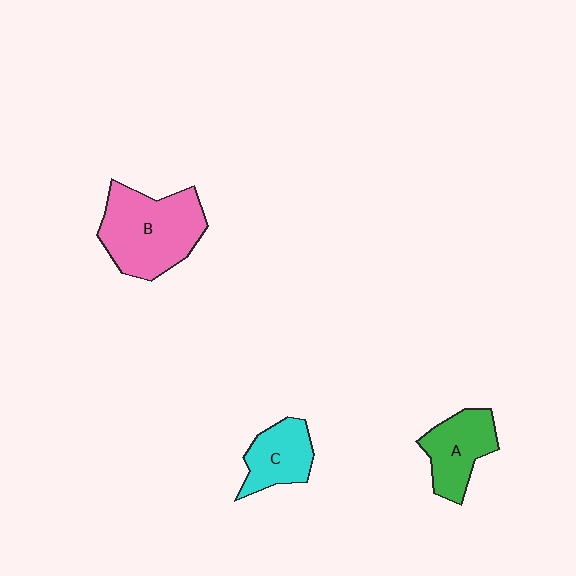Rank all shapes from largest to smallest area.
From largest to smallest: B (pink), A (green), C (cyan).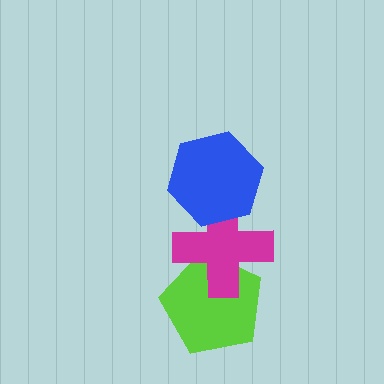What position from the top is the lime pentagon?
The lime pentagon is 3rd from the top.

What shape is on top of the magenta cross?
The blue hexagon is on top of the magenta cross.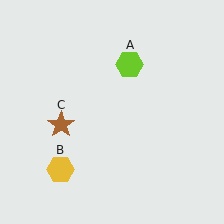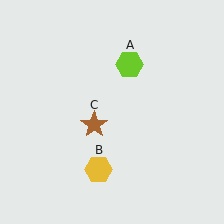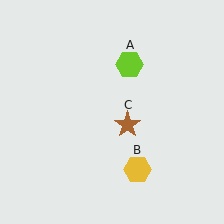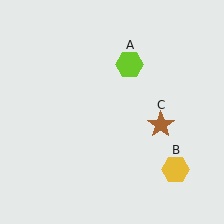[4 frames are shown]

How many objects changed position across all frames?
2 objects changed position: yellow hexagon (object B), brown star (object C).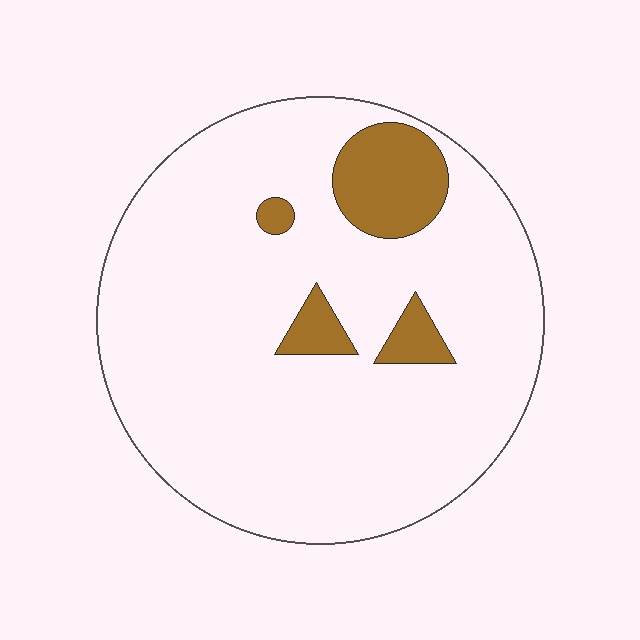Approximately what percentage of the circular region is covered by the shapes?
Approximately 10%.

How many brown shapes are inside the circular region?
4.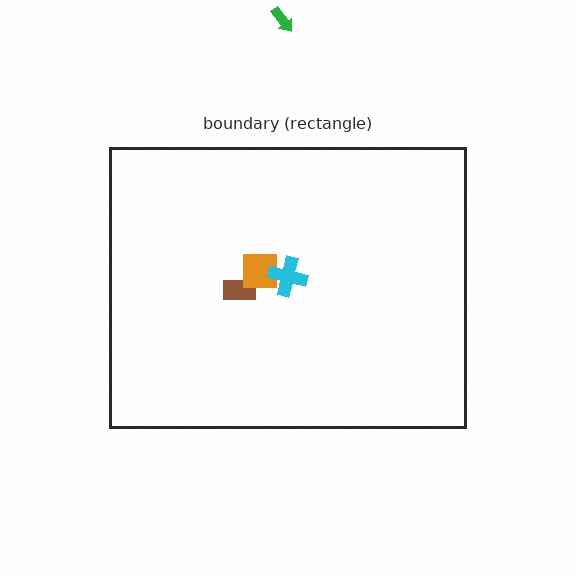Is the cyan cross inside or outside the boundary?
Inside.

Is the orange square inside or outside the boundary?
Inside.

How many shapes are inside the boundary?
3 inside, 1 outside.